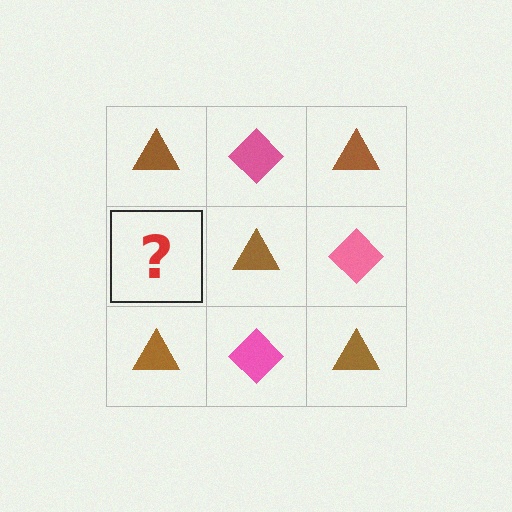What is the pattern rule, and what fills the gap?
The rule is that it alternates brown triangle and pink diamond in a checkerboard pattern. The gap should be filled with a pink diamond.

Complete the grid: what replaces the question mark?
The question mark should be replaced with a pink diamond.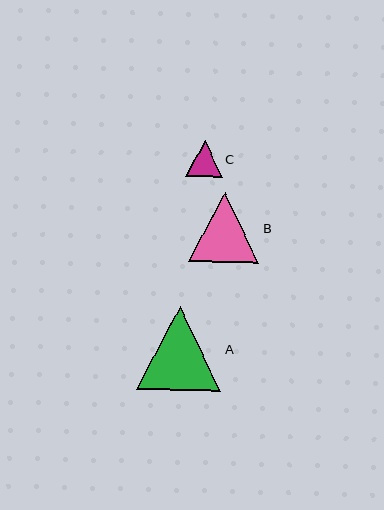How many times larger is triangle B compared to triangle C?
Triangle B is approximately 1.9 times the size of triangle C.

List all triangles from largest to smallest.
From largest to smallest: A, B, C.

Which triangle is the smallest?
Triangle C is the smallest with a size of approximately 36 pixels.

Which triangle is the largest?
Triangle A is the largest with a size of approximately 84 pixels.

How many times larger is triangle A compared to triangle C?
Triangle A is approximately 2.3 times the size of triangle C.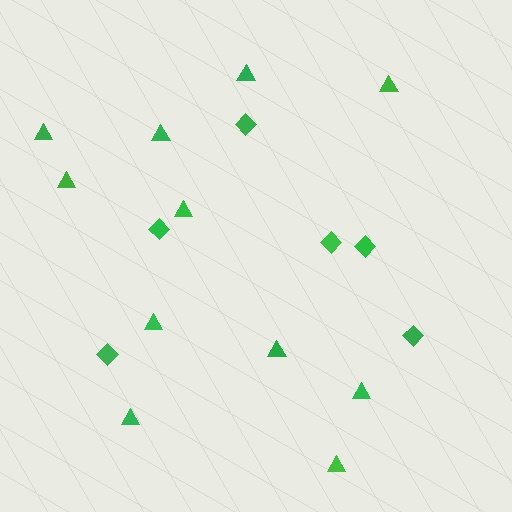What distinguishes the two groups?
There are 2 groups: one group of diamonds (6) and one group of triangles (11).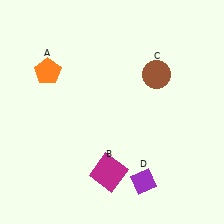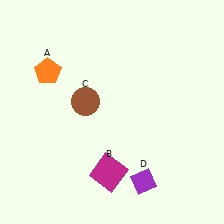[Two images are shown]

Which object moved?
The brown circle (C) moved left.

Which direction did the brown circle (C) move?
The brown circle (C) moved left.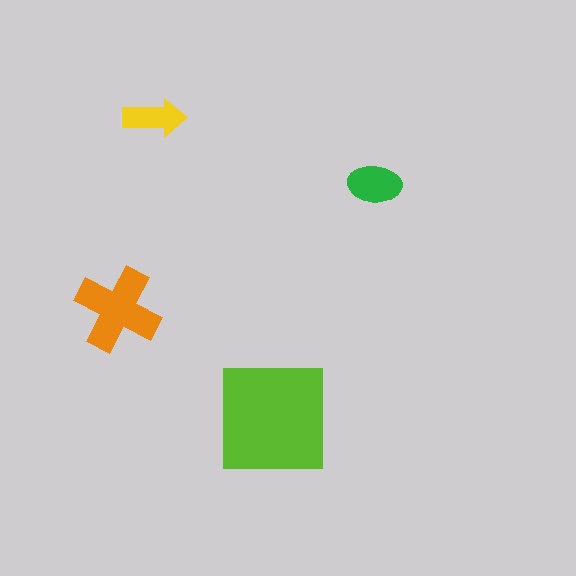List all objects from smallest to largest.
The yellow arrow, the green ellipse, the orange cross, the lime square.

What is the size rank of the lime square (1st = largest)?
1st.